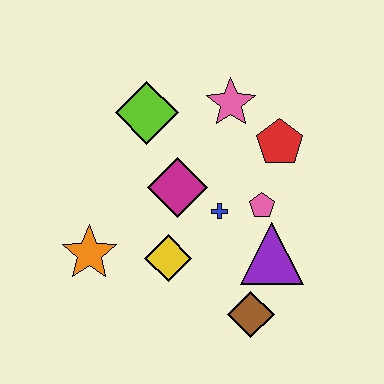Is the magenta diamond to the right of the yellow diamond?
Yes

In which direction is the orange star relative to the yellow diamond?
The orange star is to the left of the yellow diamond.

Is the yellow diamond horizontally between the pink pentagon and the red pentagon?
No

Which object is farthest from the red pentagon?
The orange star is farthest from the red pentagon.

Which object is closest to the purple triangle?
The pink pentagon is closest to the purple triangle.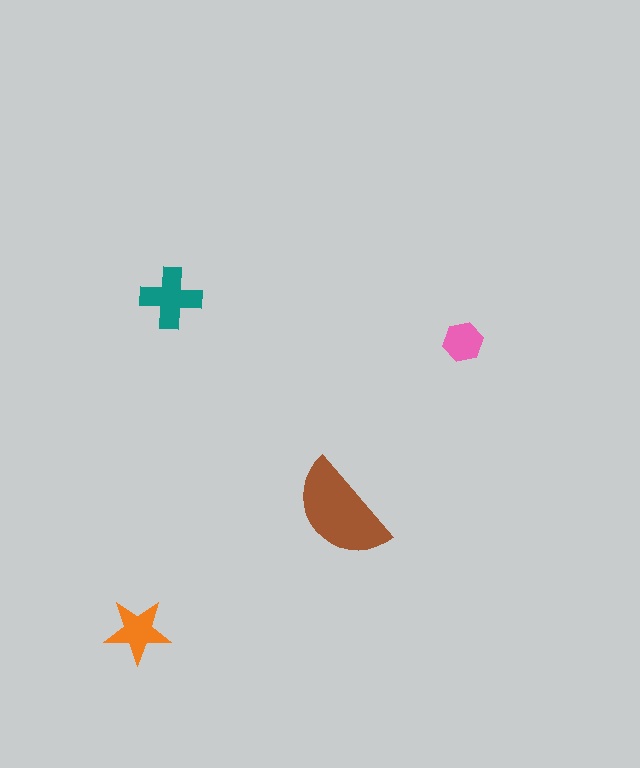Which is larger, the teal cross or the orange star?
The teal cross.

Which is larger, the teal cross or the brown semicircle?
The brown semicircle.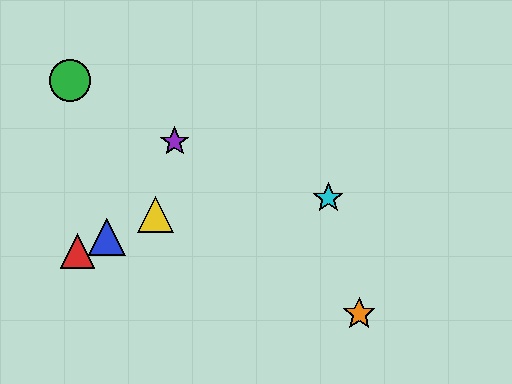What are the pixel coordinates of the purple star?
The purple star is at (175, 142).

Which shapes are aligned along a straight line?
The red triangle, the blue triangle, the yellow triangle are aligned along a straight line.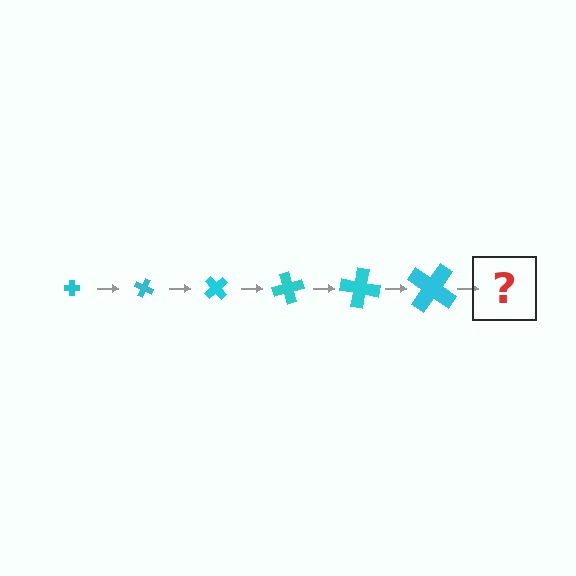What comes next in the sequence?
The next element should be a cross, larger than the previous one and rotated 150 degrees from the start.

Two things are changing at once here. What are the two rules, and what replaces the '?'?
The two rules are that the cross grows larger each step and it rotates 25 degrees each step. The '?' should be a cross, larger than the previous one and rotated 150 degrees from the start.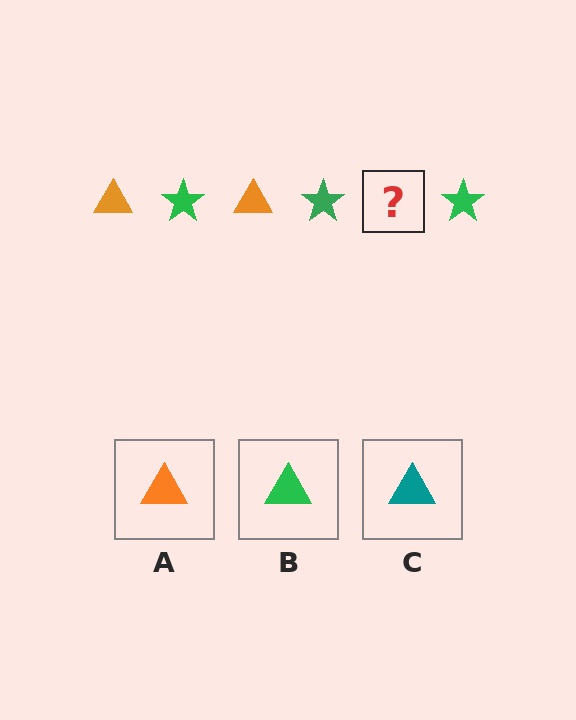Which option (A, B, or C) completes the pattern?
A.